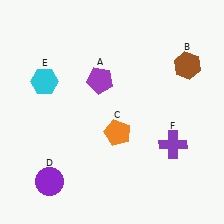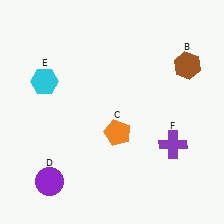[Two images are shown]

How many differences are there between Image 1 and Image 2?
There is 1 difference between the two images.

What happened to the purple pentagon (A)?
The purple pentagon (A) was removed in Image 2. It was in the top-left area of Image 1.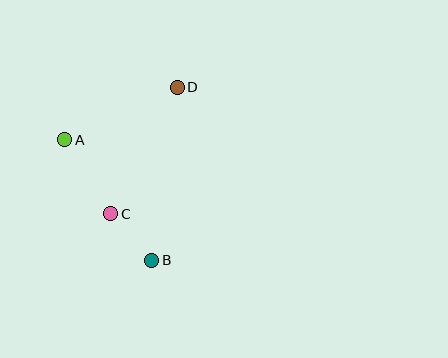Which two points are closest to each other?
Points B and C are closest to each other.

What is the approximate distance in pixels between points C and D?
The distance between C and D is approximately 143 pixels.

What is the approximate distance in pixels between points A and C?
The distance between A and C is approximately 87 pixels.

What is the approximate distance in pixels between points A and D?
The distance between A and D is approximately 124 pixels.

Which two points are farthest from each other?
Points B and D are farthest from each other.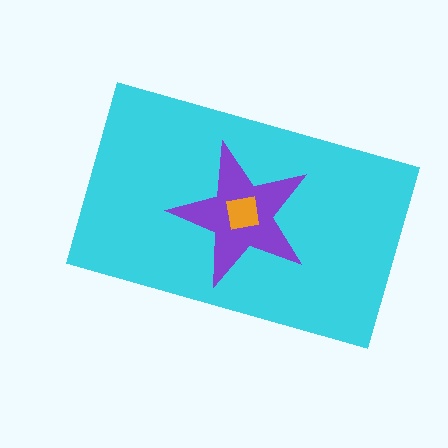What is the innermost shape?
The orange square.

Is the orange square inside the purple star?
Yes.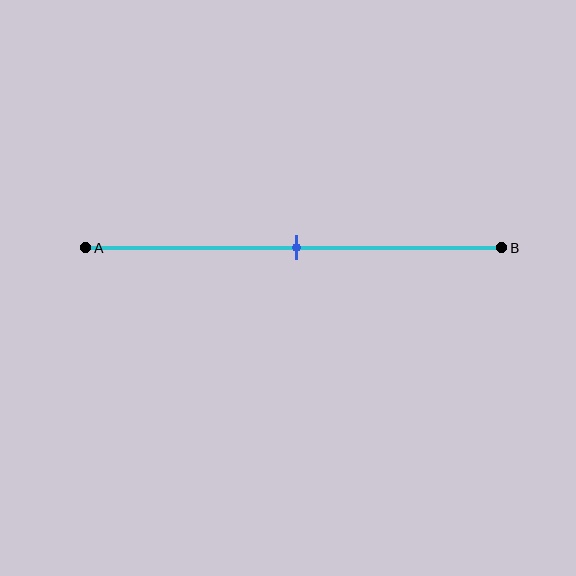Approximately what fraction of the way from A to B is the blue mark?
The blue mark is approximately 50% of the way from A to B.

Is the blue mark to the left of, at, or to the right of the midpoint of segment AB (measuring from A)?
The blue mark is approximately at the midpoint of segment AB.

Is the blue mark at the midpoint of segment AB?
Yes, the mark is approximately at the midpoint.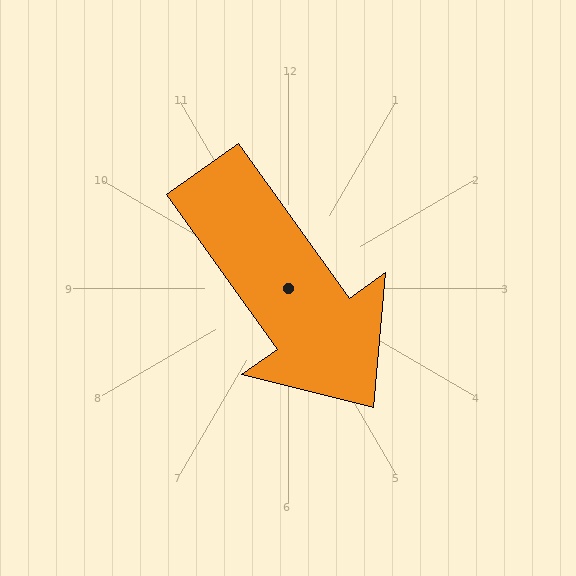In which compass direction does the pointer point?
Southeast.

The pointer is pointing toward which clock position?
Roughly 5 o'clock.